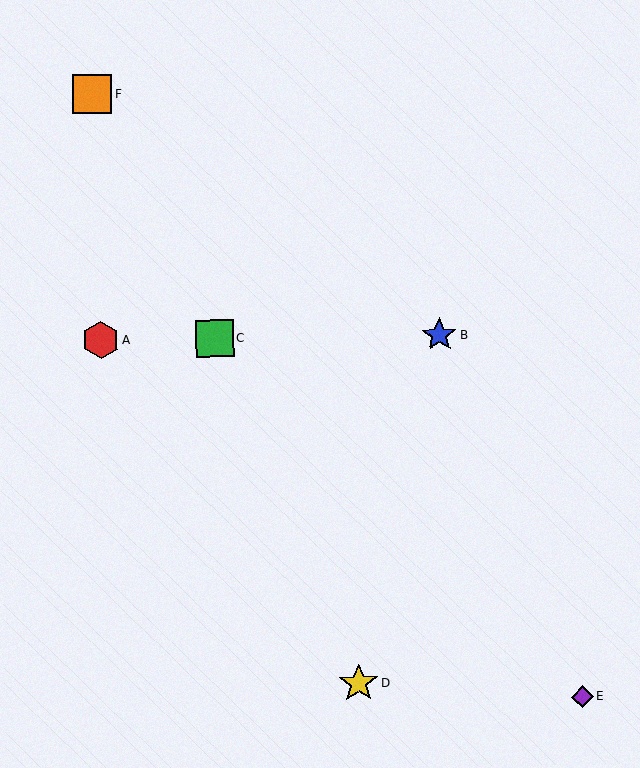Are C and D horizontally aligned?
No, C is at y≈338 and D is at y≈683.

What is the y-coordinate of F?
Object F is at y≈94.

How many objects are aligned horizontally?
3 objects (A, B, C) are aligned horizontally.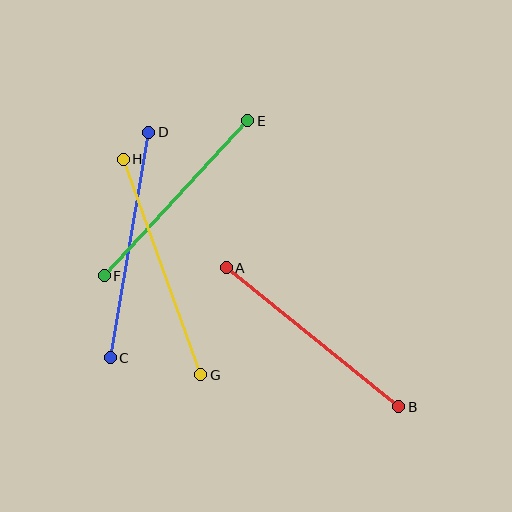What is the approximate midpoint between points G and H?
The midpoint is at approximately (162, 267) pixels.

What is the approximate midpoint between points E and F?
The midpoint is at approximately (176, 198) pixels.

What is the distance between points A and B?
The distance is approximately 222 pixels.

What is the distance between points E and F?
The distance is approximately 212 pixels.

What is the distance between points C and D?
The distance is approximately 229 pixels.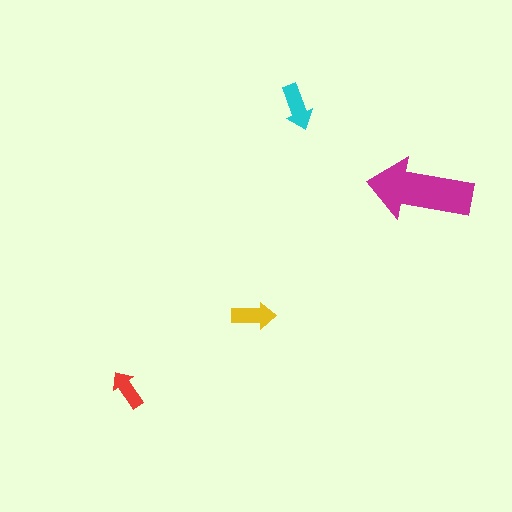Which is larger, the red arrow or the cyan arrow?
The cyan one.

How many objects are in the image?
There are 4 objects in the image.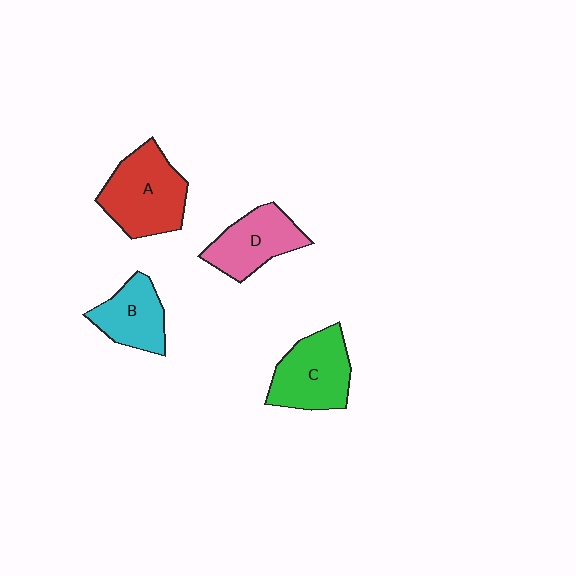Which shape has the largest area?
Shape A (red).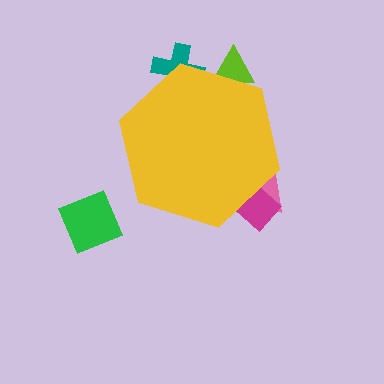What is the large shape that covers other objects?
A yellow hexagon.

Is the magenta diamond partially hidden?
Yes, the magenta diamond is partially hidden behind the yellow hexagon.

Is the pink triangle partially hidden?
Yes, the pink triangle is partially hidden behind the yellow hexagon.